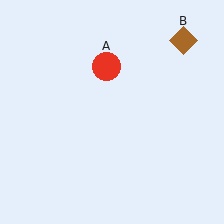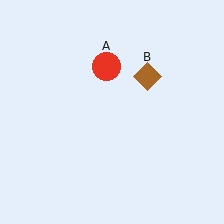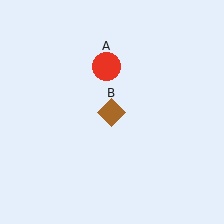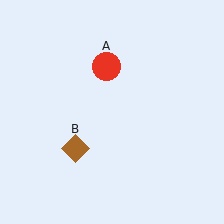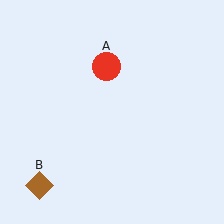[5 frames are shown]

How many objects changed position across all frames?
1 object changed position: brown diamond (object B).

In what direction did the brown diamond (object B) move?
The brown diamond (object B) moved down and to the left.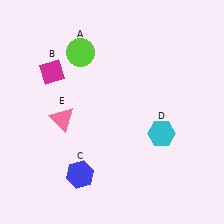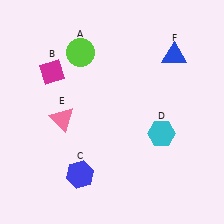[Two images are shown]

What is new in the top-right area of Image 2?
A blue triangle (F) was added in the top-right area of Image 2.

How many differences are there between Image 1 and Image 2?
There is 1 difference between the two images.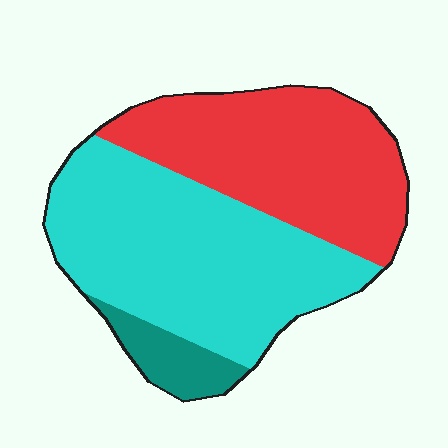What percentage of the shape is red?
Red takes up about two fifths (2/5) of the shape.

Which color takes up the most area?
Cyan, at roughly 50%.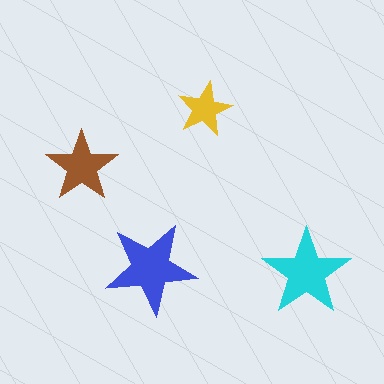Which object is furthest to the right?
The cyan star is rightmost.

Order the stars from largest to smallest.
the blue one, the cyan one, the brown one, the yellow one.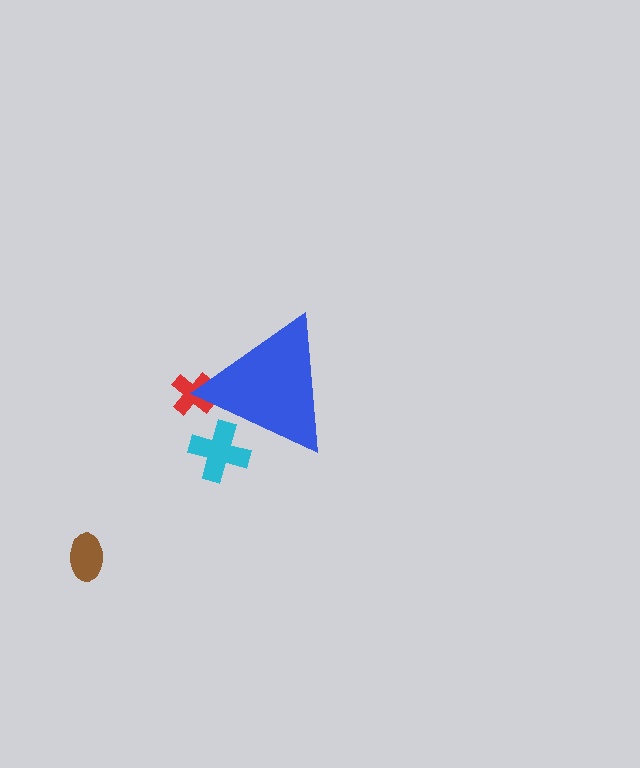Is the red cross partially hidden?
Yes, the red cross is partially hidden behind the blue triangle.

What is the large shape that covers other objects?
A blue triangle.